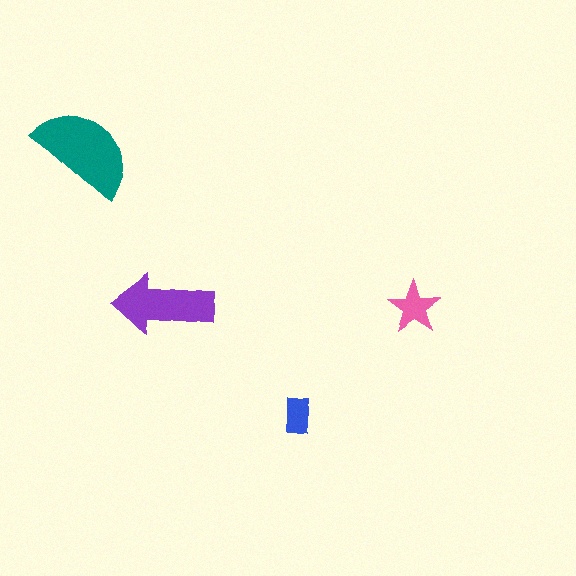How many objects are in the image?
There are 4 objects in the image.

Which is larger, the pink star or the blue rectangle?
The pink star.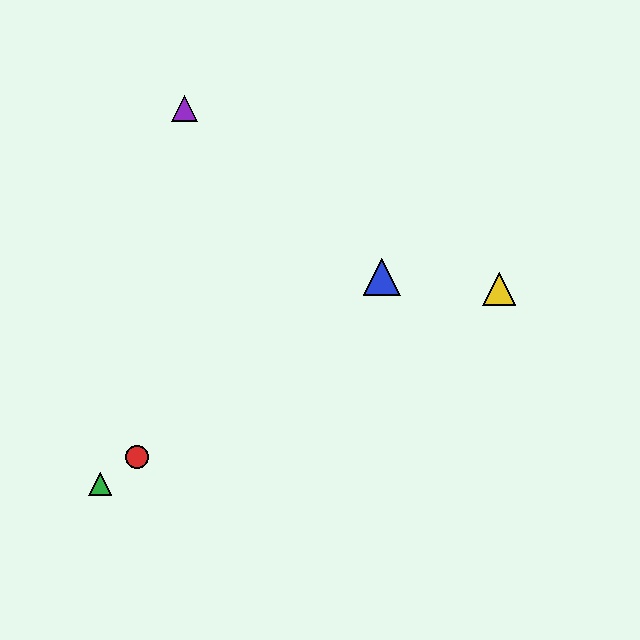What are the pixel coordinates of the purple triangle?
The purple triangle is at (184, 108).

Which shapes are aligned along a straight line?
The red circle, the blue triangle, the green triangle are aligned along a straight line.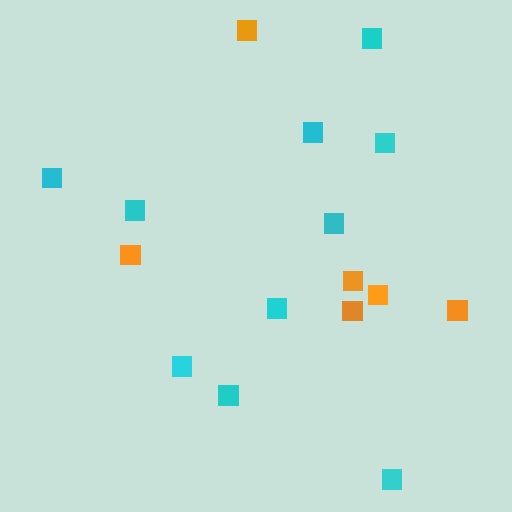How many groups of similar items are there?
There are 2 groups: one group of cyan squares (10) and one group of orange squares (6).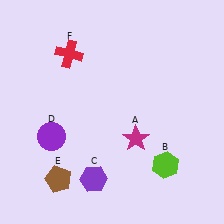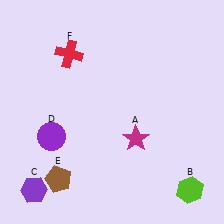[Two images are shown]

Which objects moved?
The objects that moved are: the lime hexagon (B), the purple hexagon (C).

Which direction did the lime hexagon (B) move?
The lime hexagon (B) moved down.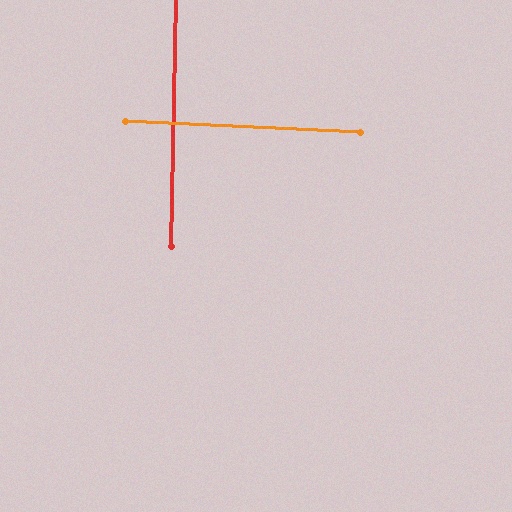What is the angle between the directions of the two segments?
Approximately 89 degrees.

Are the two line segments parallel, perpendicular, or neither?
Perpendicular — they meet at approximately 89°.